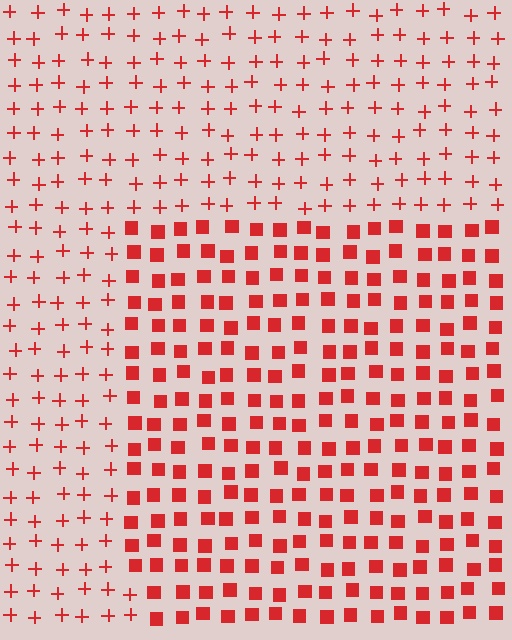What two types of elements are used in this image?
The image uses squares inside the rectangle region and plus signs outside it.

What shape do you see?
I see a rectangle.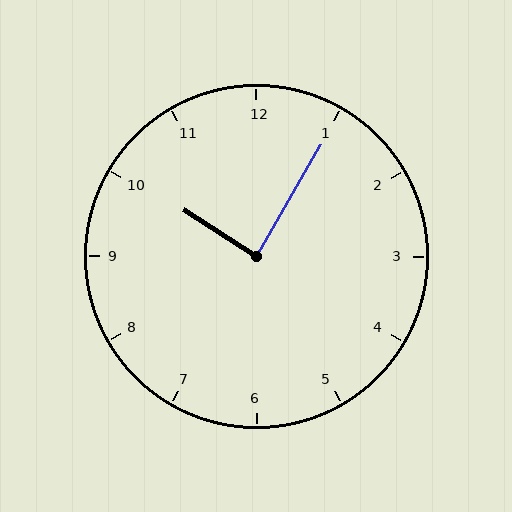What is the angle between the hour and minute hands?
Approximately 88 degrees.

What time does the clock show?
10:05.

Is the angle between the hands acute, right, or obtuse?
It is right.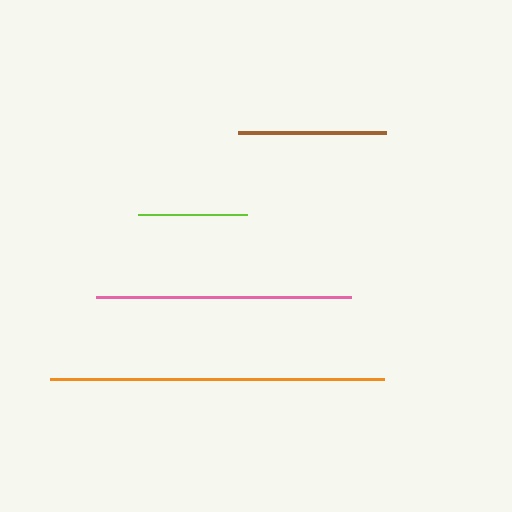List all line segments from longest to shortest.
From longest to shortest: orange, pink, brown, lime.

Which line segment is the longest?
The orange line is the longest at approximately 335 pixels.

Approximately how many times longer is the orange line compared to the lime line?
The orange line is approximately 3.1 times the length of the lime line.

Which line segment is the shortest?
The lime line is the shortest at approximately 109 pixels.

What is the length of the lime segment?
The lime segment is approximately 109 pixels long.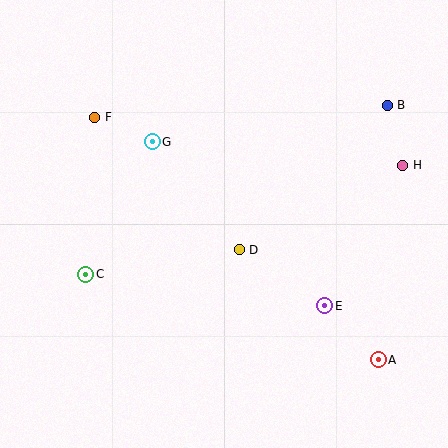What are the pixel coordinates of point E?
Point E is at (325, 306).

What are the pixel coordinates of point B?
Point B is at (387, 105).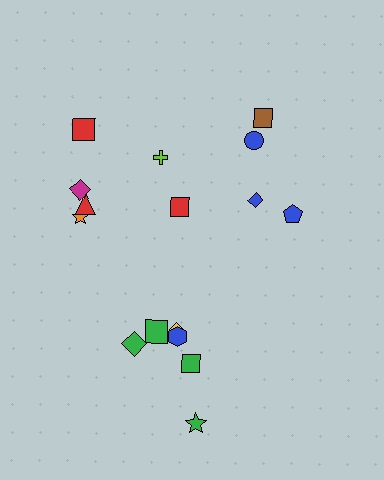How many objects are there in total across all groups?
There are 16 objects.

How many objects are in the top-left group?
There are 6 objects.